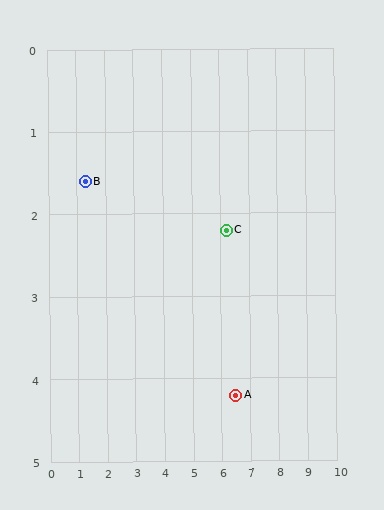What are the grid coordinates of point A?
Point A is at approximately (6.5, 4.2).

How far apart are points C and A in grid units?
Points C and A are about 2.0 grid units apart.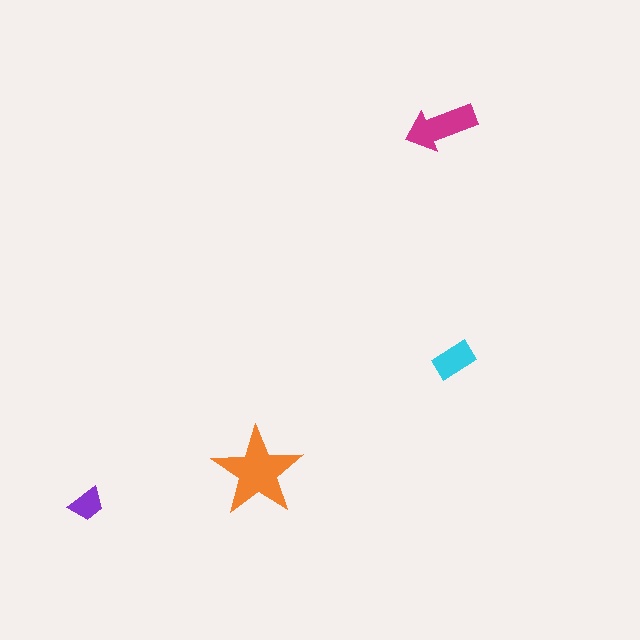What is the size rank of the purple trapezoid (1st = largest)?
4th.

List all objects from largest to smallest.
The orange star, the magenta arrow, the cyan rectangle, the purple trapezoid.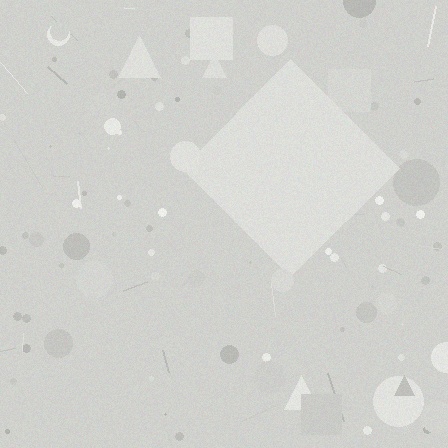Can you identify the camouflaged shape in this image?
The camouflaged shape is a diamond.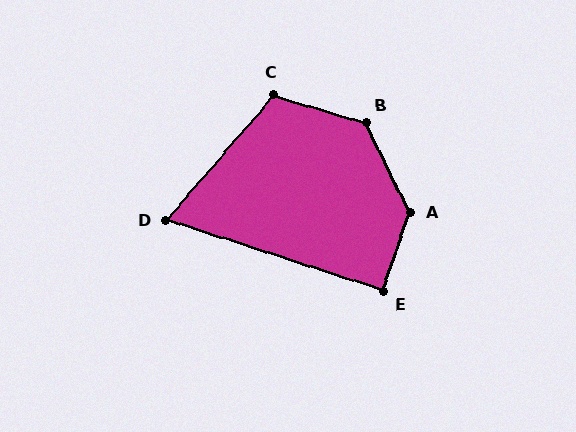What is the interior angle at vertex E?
Approximately 90 degrees (approximately right).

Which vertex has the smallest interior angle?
D, at approximately 68 degrees.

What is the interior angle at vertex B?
Approximately 132 degrees (obtuse).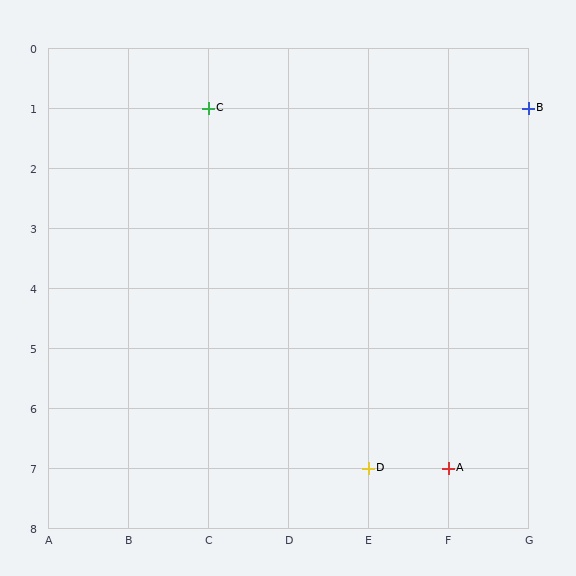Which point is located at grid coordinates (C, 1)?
Point C is at (C, 1).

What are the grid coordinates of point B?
Point B is at grid coordinates (G, 1).